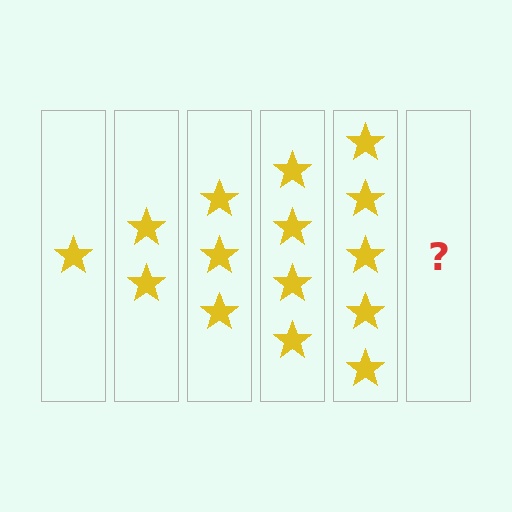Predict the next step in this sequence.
The next step is 6 stars.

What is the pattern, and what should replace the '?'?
The pattern is that each step adds one more star. The '?' should be 6 stars.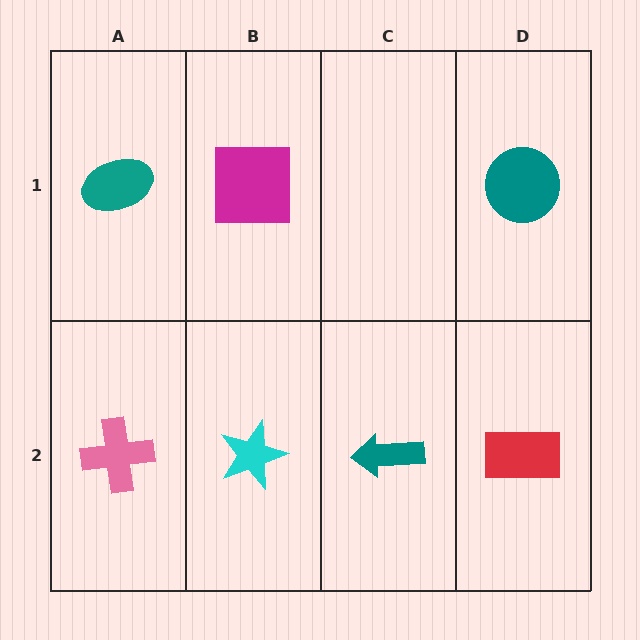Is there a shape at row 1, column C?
No, that cell is empty.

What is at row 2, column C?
A teal arrow.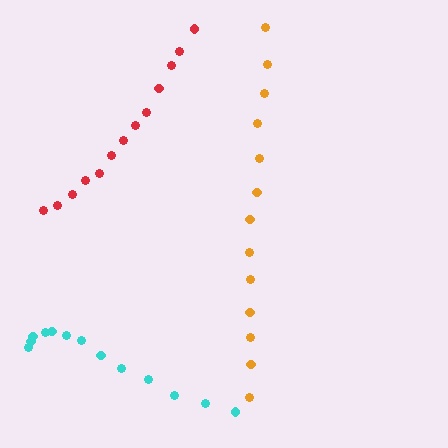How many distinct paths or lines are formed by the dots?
There are 3 distinct paths.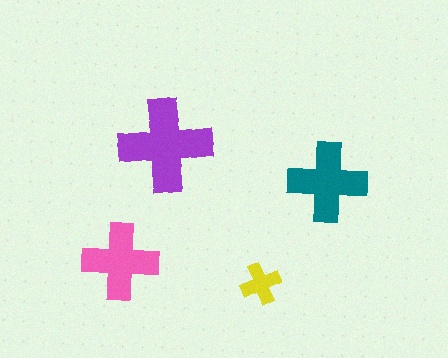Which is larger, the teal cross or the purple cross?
The purple one.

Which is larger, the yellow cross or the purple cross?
The purple one.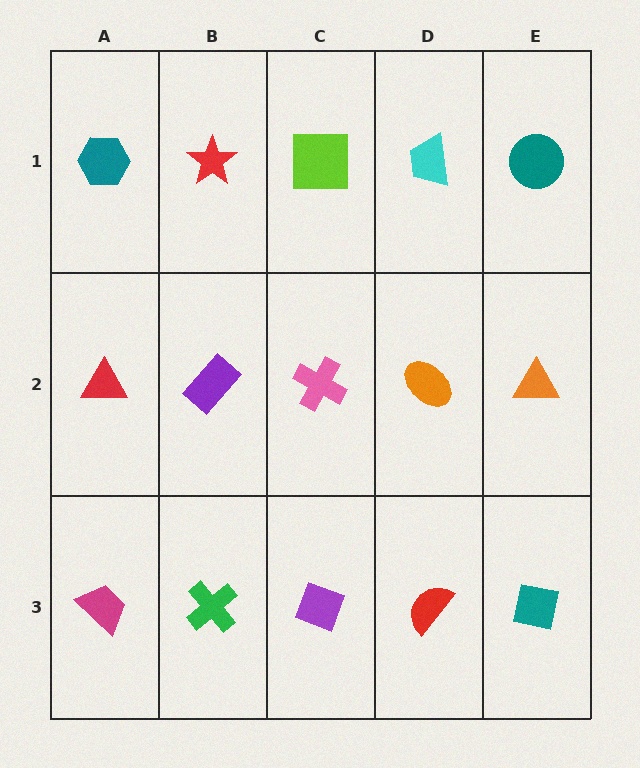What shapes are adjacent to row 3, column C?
A pink cross (row 2, column C), a green cross (row 3, column B), a red semicircle (row 3, column D).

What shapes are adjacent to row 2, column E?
A teal circle (row 1, column E), a teal square (row 3, column E), an orange ellipse (row 2, column D).